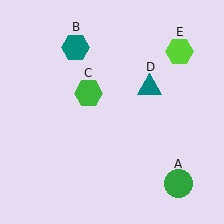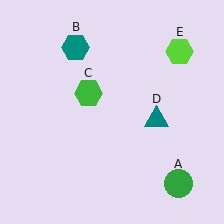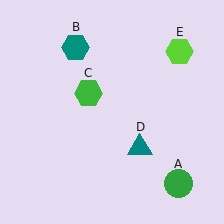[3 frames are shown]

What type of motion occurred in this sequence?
The teal triangle (object D) rotated clockwise around the center of the scene.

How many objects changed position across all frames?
1 object changed position: teal triangle (object D).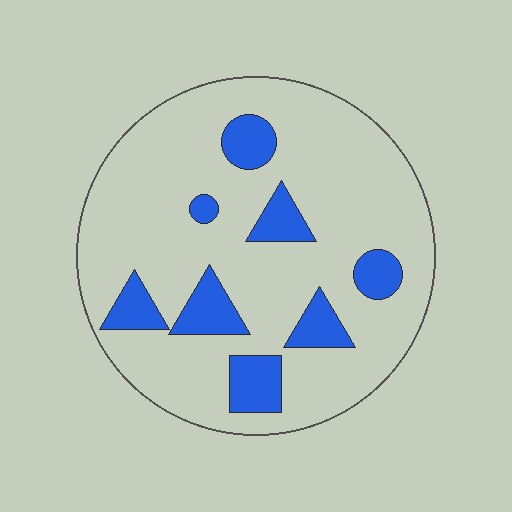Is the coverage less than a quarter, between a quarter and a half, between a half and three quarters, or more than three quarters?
Less than a quarter.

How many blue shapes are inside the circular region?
8.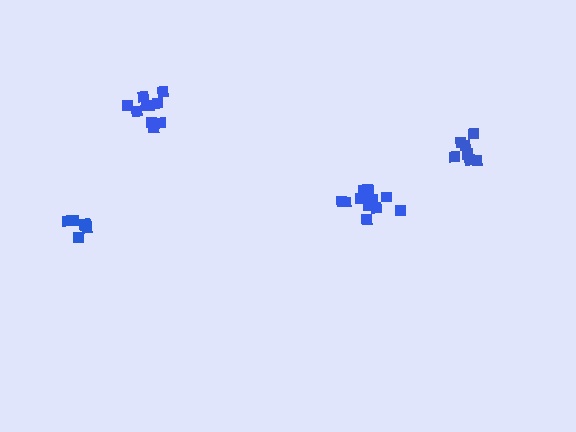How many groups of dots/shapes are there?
There are 4 groups.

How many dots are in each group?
Group 1: 10 dots, Group 2: 7 dots, Group 3: 13 dots, Group 4: 7 dots (37 total).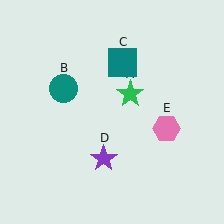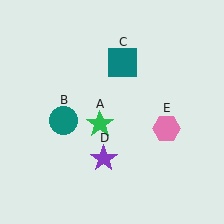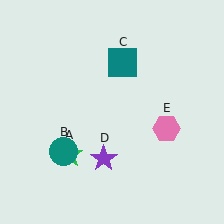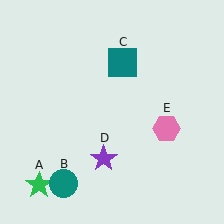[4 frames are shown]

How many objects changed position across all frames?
2 objects changed position: green star (object A), teal circle (object B).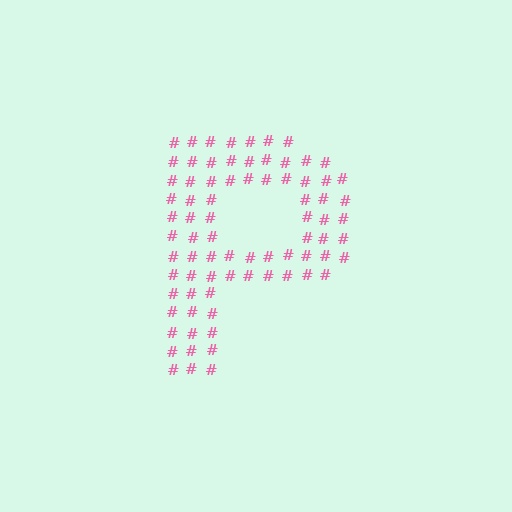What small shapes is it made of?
It is made of small hash symbols.